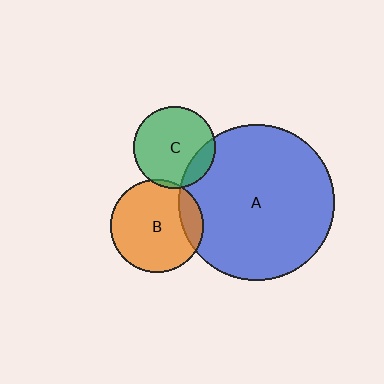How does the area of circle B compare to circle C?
Approximately 1.3 times.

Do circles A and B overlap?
Yes.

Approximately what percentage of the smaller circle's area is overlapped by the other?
Approximately 15%.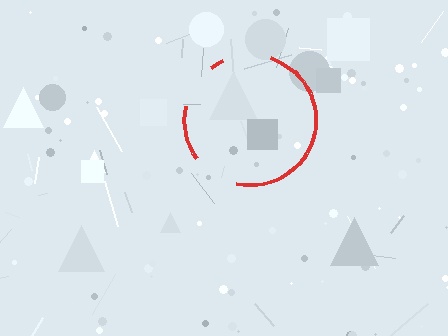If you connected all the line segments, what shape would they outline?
They would outline a circle.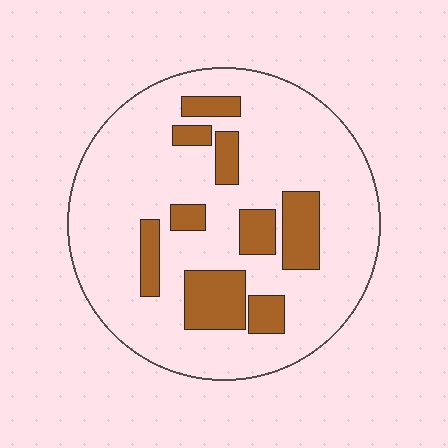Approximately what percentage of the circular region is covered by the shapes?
Approximately 20%.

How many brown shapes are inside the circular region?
9.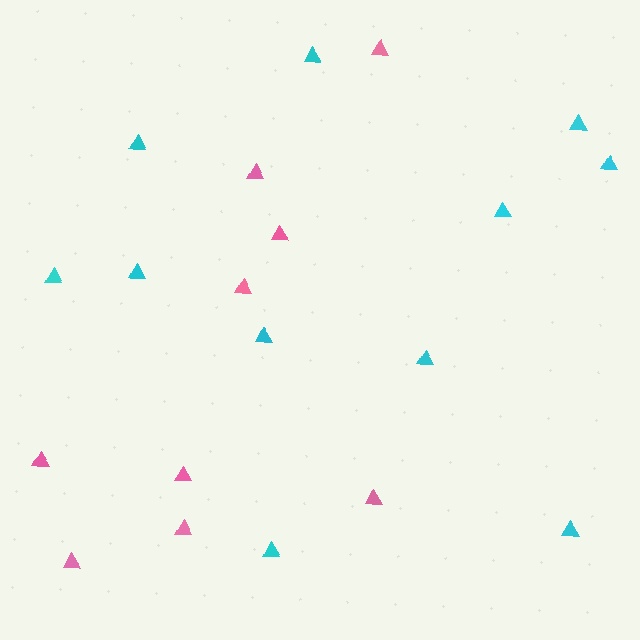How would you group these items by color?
There are 2 groups: one group of pink triangles (9) and one group of cyan triangles (11).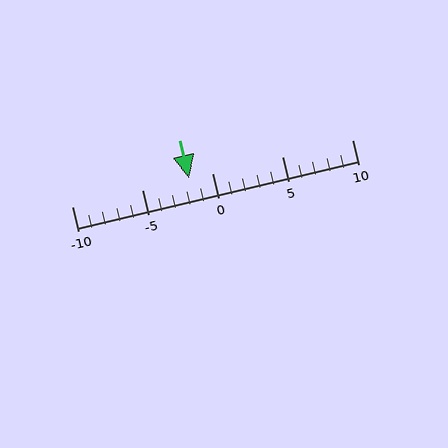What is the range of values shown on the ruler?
The ruler shows values from -10 to 10.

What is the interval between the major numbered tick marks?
The major tick marks are spaced 5 units apart.